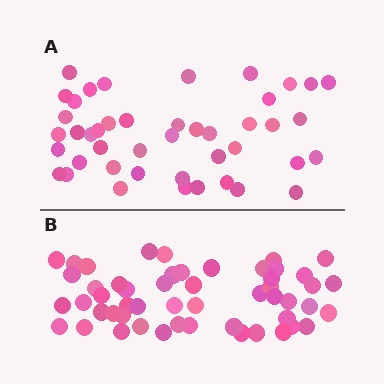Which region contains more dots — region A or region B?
Region B (the bottom region) has more dots.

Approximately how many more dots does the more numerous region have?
Region B has roughly 8 or so more dots than region A.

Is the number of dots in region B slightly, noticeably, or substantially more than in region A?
Region B has only slightly more — the two regions are fairly close. The ratio is roughly 1.2 to 1.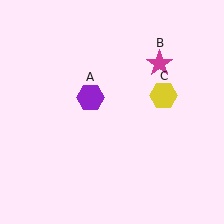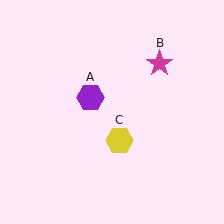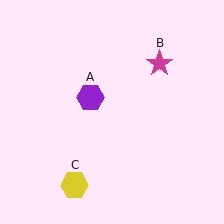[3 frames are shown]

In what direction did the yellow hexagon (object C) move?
The yellow hexagon (object C) moved down and to the left.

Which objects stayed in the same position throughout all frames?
Purple hexagon (object A) and magenta star (object B) remained stationary.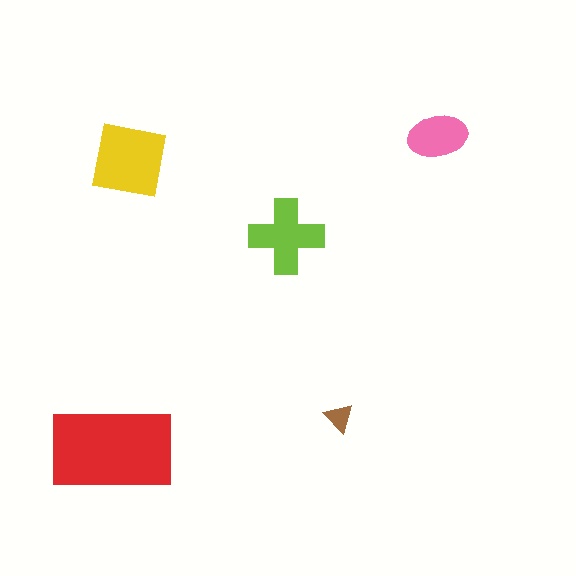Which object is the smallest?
The brown triangle.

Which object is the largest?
The red rectangle.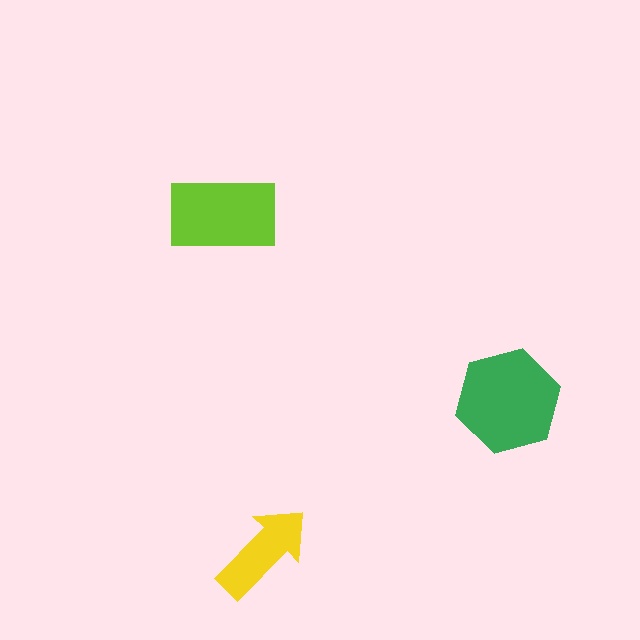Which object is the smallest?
The yellow arrow.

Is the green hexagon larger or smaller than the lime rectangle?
Larger.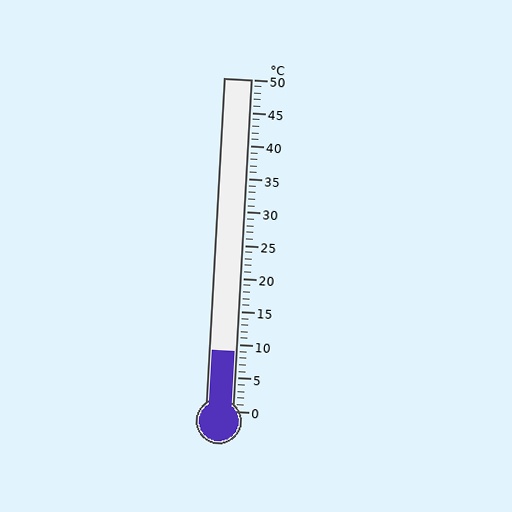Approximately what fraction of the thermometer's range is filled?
The thermometer is filled to approximately 20% of its range.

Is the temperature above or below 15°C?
The temperature is below 15°C.